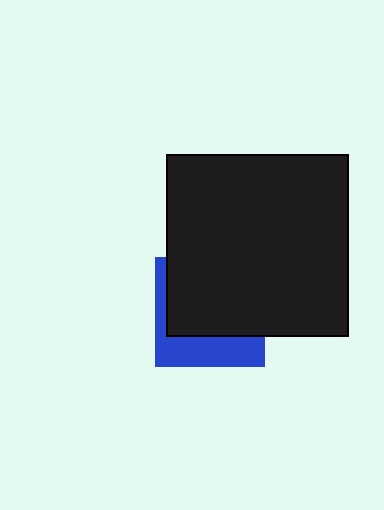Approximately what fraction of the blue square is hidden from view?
Roughly 66% of the blue square is hidden behind the black square.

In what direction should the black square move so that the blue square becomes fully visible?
The black square should move up. That is the shortest direction to clear the overlap and leave the blue square fully visible.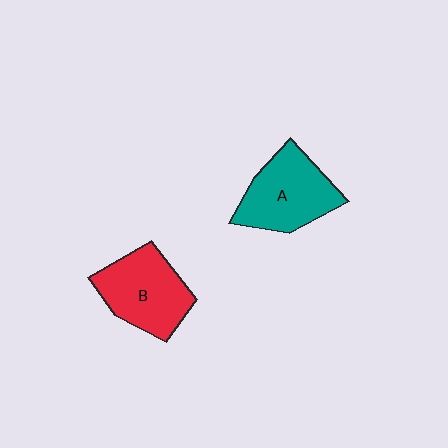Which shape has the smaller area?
Shape B (red).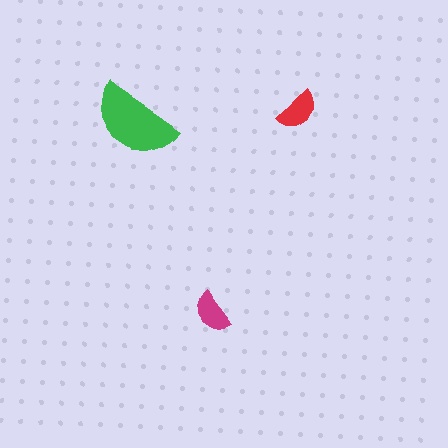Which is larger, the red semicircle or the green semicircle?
The green one.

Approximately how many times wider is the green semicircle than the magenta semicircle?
About 2 times wider.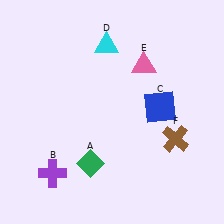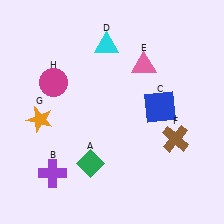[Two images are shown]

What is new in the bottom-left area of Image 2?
An orange star (G) was added in the bottom-left area of Image 2.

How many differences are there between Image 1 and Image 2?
There are 2 differences between the two images.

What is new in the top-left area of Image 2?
A magenta circle (H) was added in the top-left area of Image 2.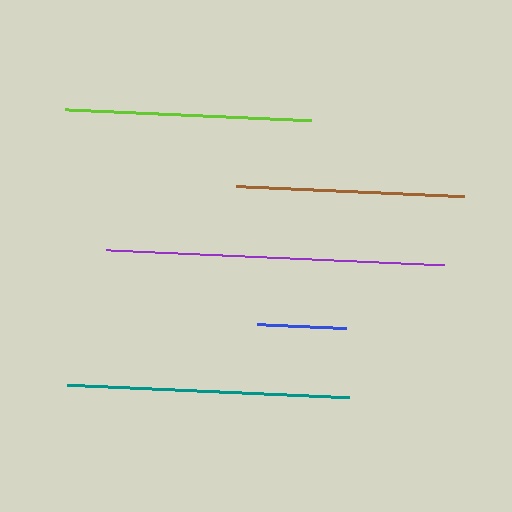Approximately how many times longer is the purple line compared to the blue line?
The purple line is approximately 3.8 times the length of the blue line.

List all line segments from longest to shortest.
From longest to shortest: purple, teal, lime, brown, blue.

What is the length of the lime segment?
The lime segment is approximately 246 pixels long.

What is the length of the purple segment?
The purple segment is approximately 339 pixels long.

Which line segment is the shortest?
The blue line is the shortest at approximately 90 pixels.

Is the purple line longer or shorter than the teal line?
The purple line is longer than the teal line.